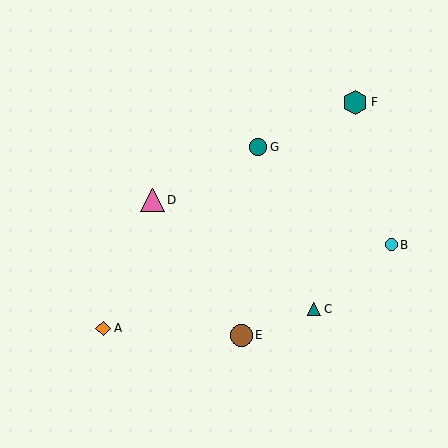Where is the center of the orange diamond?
The center of the orange diamond is at (103, 328).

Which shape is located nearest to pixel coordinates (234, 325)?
The brown circle (labeled E) at (241, 335) is nearest to that location.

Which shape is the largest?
The teal hexagon (labeled F) is the largest.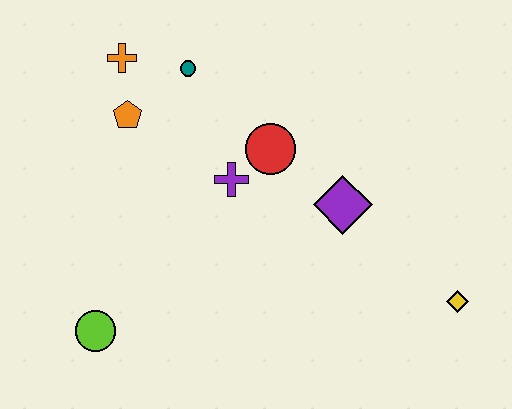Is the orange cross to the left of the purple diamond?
Yes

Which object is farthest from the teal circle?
The yellow diamond is farthest from the teal circle.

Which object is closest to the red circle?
The purple cross is closest to the red circle.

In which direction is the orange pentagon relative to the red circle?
The orange pentagon is to the left of the red circle.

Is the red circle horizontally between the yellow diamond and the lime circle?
Yes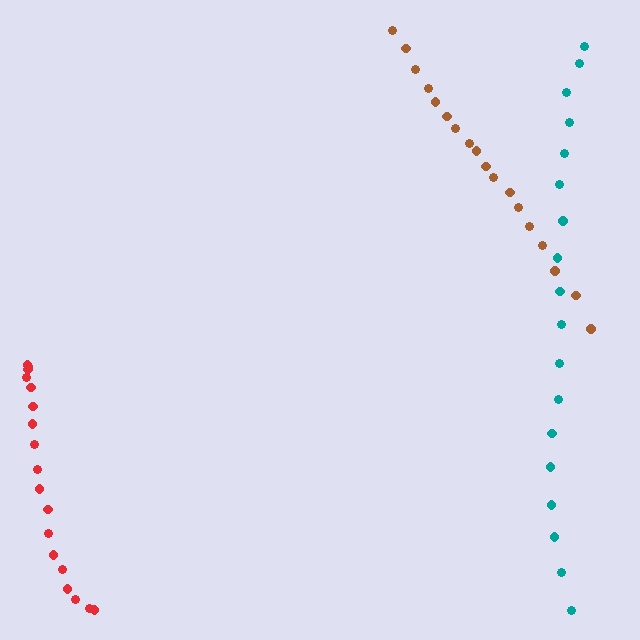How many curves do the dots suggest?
There are 3 distinct paths.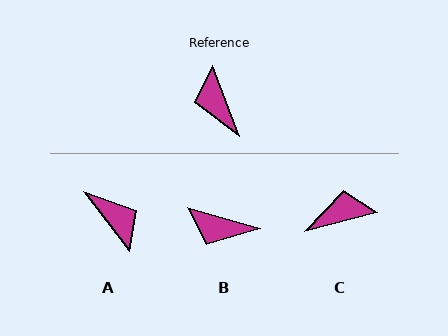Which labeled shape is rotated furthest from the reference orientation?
A, about 163 degrees away.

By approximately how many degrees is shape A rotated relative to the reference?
Approximately 163 degrees clockwise.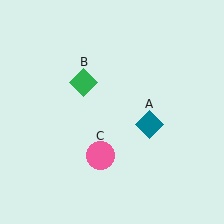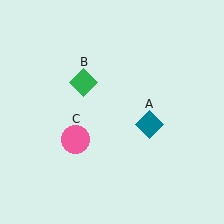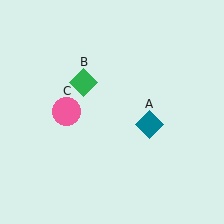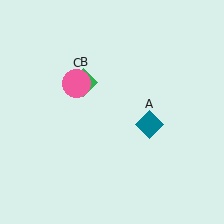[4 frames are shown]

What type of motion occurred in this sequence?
The pink circle (object C) rotated clockwise around the center of the scene.